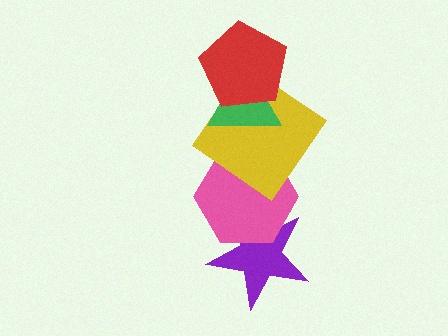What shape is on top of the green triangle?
The red pentagon is on top of the green triangle.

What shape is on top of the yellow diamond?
The green triangle is on top of the yellow diamond.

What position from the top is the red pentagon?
The red pentagon is 1st from the top.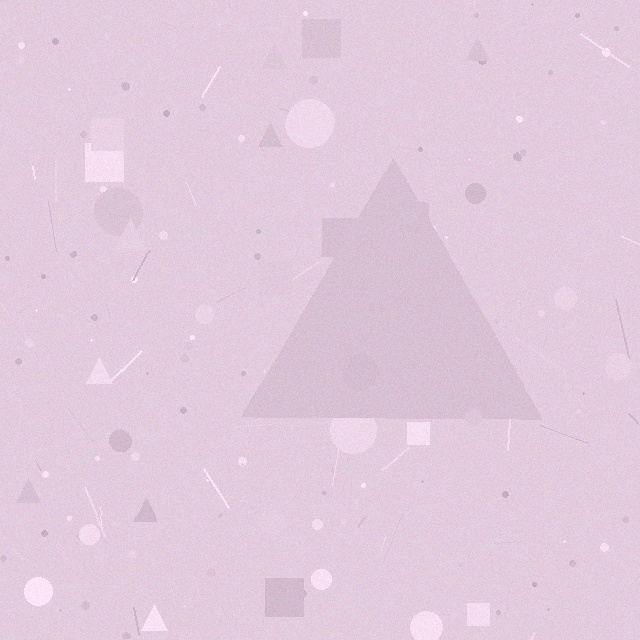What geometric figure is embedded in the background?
A triangle is embedded in the background.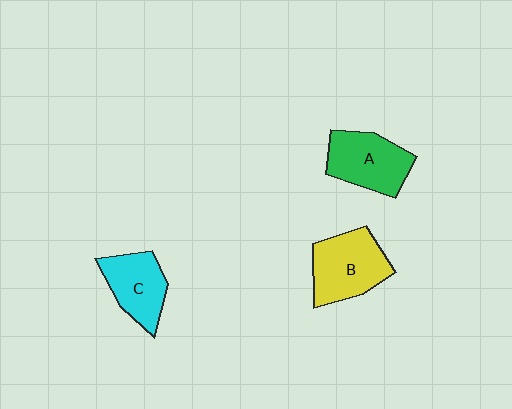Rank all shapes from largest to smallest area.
From largest to smallest: B (yellow), A (green), C (cyan).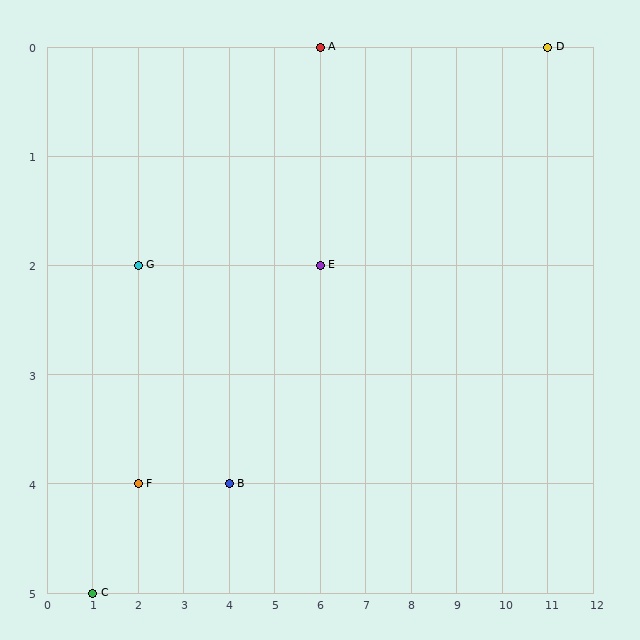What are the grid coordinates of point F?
Point F is at grid coordinates (2, 4).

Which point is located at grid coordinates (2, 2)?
Point G is at (2, 2).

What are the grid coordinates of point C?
Point C is at grid coordinates (1, 5).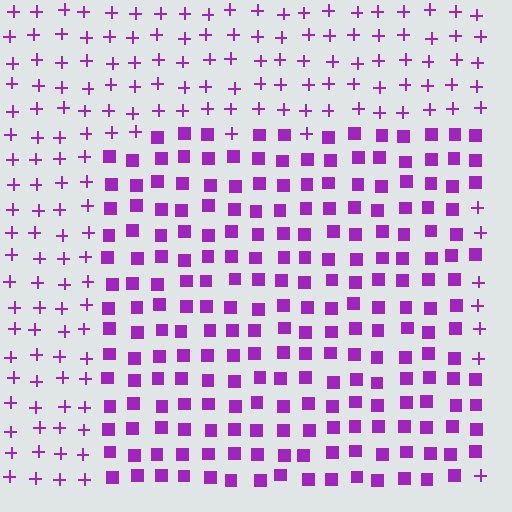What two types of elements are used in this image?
The image uses squares inside the rectangle region and plus signs outside it.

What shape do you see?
I see a rectangle.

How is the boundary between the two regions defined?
The boundary is defined by a change in element shape: squares inside vs. plus signs outside. All elements share the same color and spacing.